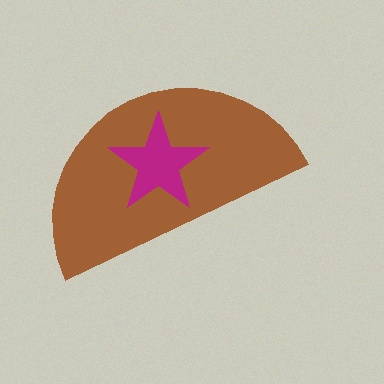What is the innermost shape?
The magenta star.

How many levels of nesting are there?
2.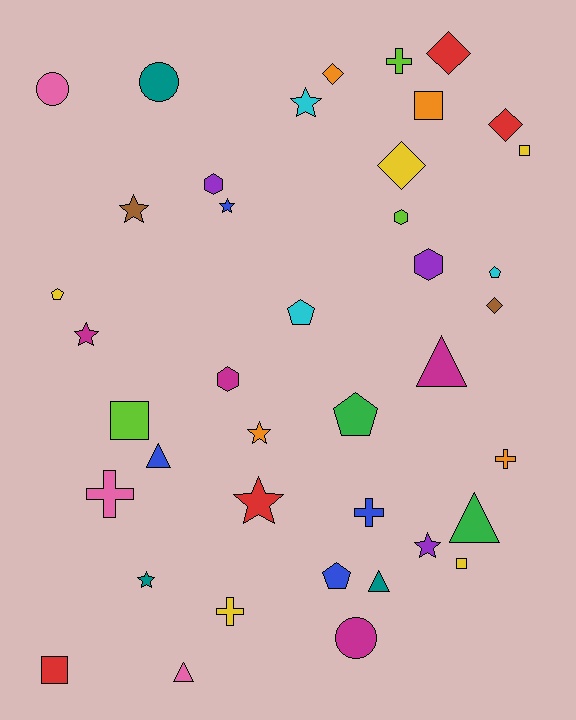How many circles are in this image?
There are 3 circles.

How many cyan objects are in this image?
There are 3 cyan objects.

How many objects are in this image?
There are 40 objects.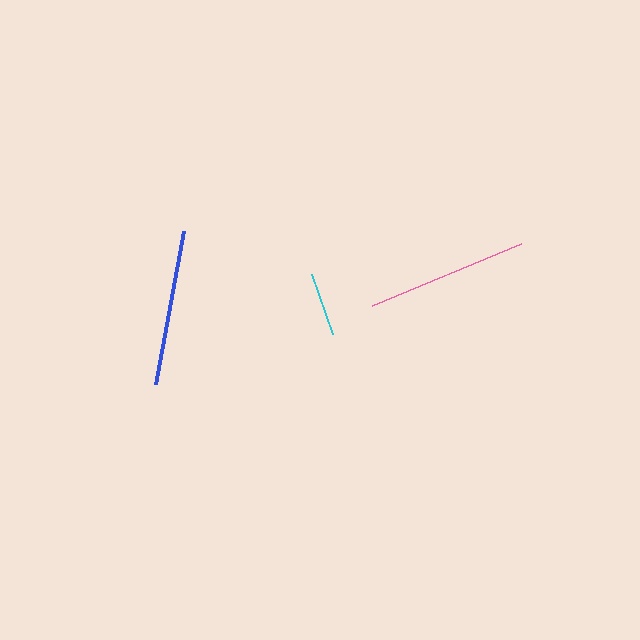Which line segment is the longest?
The pink line is the longest at approximately 162 pixels.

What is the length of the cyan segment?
The cyan segment is approximately 63 pixels long.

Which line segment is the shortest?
The cyan line is the shortest at approximately 63 pixels.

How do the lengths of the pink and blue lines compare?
The pink and blue lines are approximately the same length.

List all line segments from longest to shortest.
From longest to shortest: pink, blue, cyan.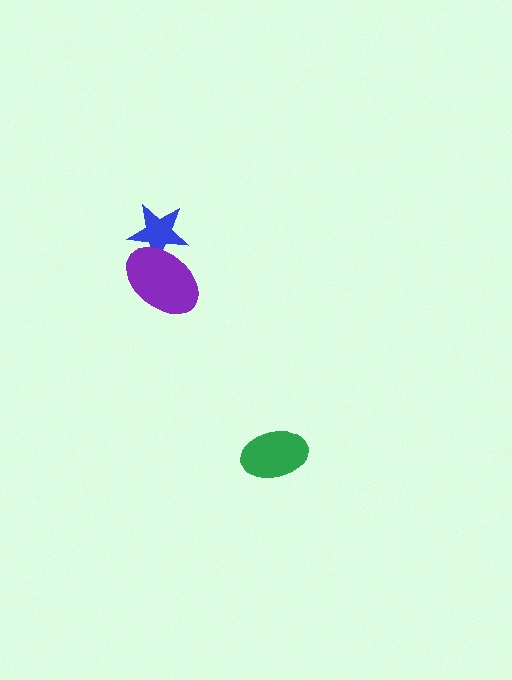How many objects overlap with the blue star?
1 object overlaps with the blue star.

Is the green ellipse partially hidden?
No, no other shape covers it.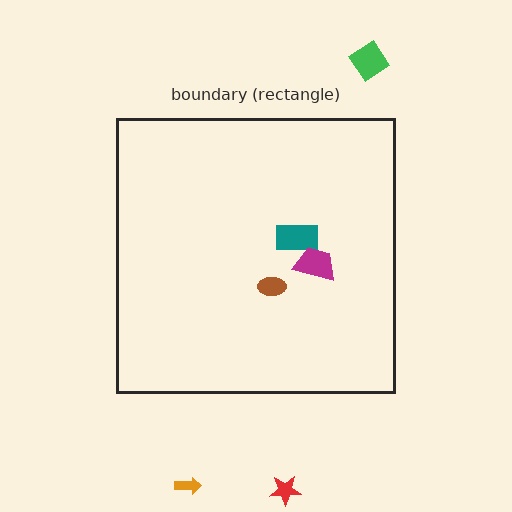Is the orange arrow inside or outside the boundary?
Outside.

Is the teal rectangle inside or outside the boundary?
Inside.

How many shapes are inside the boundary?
3 inside, 3 outside.